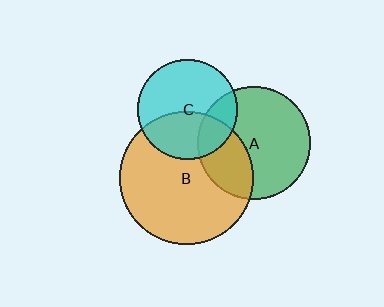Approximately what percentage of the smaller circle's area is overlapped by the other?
Approximately 40%.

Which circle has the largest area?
Circle B (orange).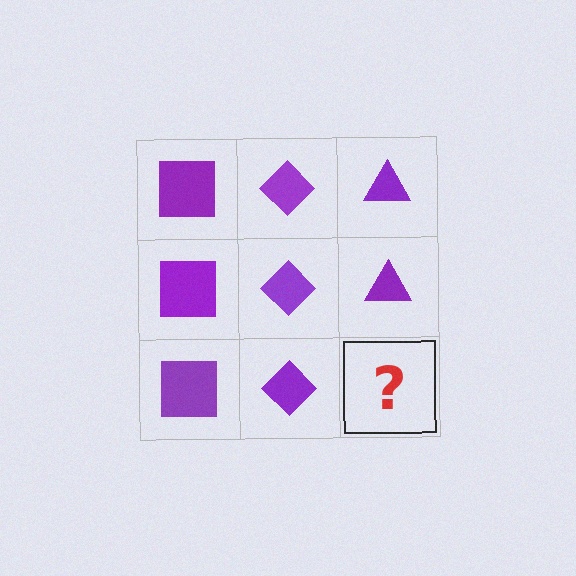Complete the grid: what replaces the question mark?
The question mark should be replaced with a purple triangle.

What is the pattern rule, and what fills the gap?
The rule is that each column has a consistent shape. The gap should be filled with a purple triangle.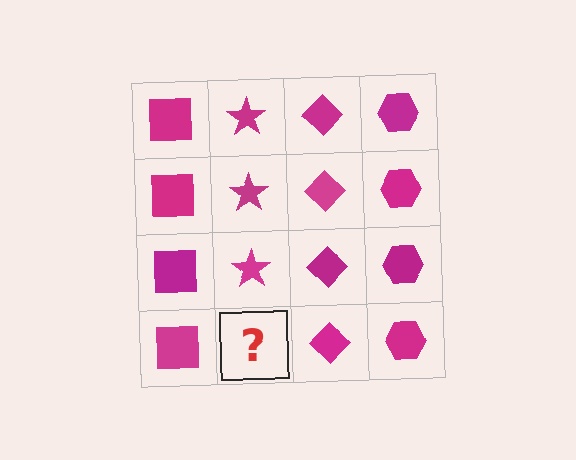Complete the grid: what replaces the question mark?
The question mark should be replaced with a magenta star.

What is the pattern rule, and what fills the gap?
The rule is that each column has a consistent shape. The gap should be filled with a magenta star.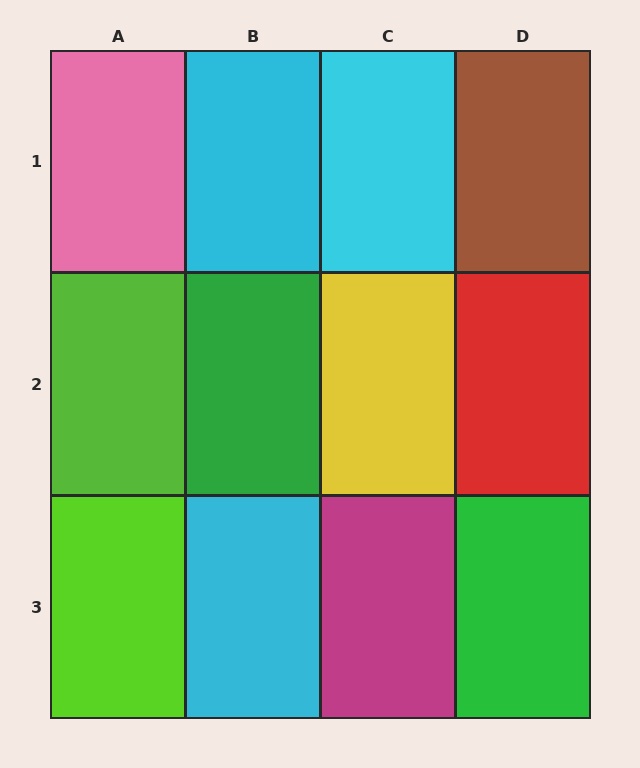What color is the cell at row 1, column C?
Cyan.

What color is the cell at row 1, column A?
Pink.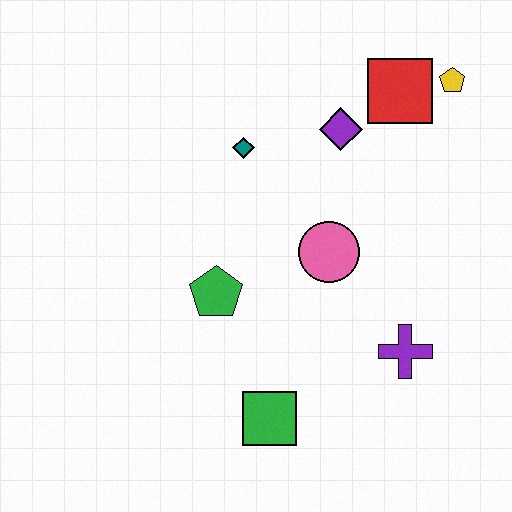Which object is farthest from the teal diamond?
The green square is farthest from the teal diamond.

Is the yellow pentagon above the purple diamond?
Yes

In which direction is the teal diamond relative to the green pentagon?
The teal diamond is above the green pentagon.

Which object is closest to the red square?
The yellow pentagon is closest to the red square.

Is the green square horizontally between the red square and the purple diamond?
No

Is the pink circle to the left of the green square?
No